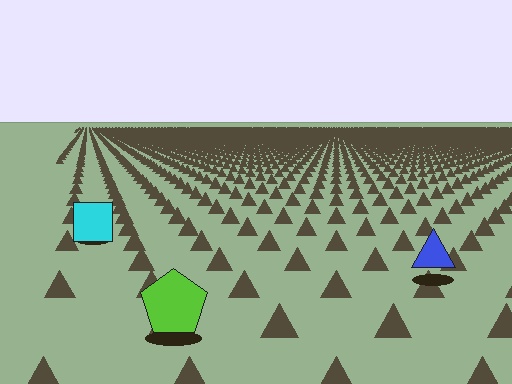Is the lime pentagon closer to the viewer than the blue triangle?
Yes. The lime pentagon is closer — you can tell from the texture gradient: the ground texture is coarser near it.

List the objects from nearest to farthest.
From nearest to farthest: the lime pentagon, the blue triangle, the cyan square.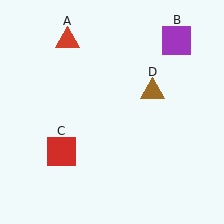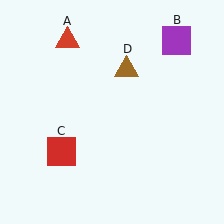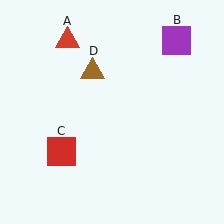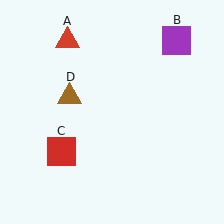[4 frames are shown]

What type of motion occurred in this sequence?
The brown triangle (object D) rotated counterclockwise around the center of the scene.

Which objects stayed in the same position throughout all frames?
Red triangle (object A) and purple square (object B) and red square (object C) remained stationary.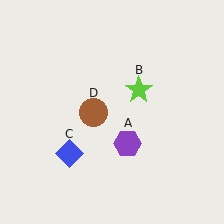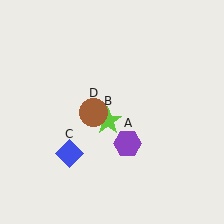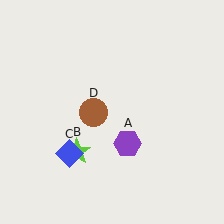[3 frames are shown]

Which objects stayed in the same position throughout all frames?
Purple hexagon (object A) and blue diamond (object C) and brown circle (object D) remained stationary.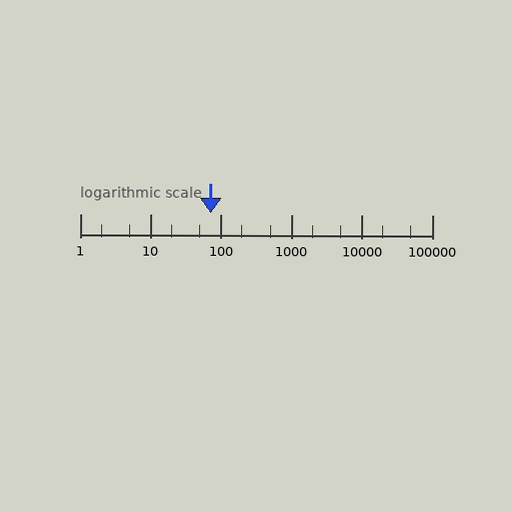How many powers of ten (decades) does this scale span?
The scale spans 5 decades, from 1 to 100000.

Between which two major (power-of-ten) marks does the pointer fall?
The pointer is between 10 and 100.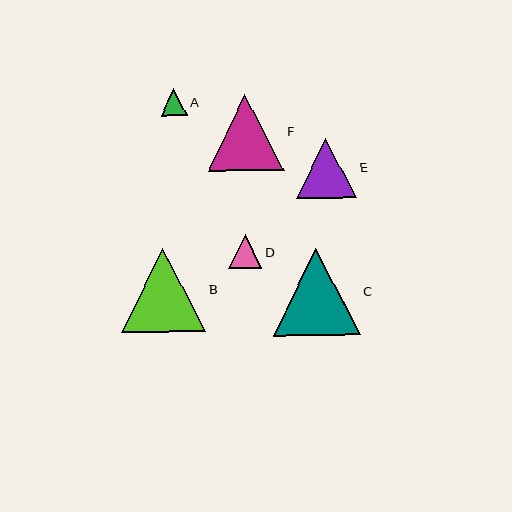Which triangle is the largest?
Triangle C is the largest with a size of approximately 87 pixels.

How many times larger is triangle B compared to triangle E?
Triangle B is approximately 1.4 times the size of triangle E.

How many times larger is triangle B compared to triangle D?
Triangle B is approximately 2.5 times the size of triangle D.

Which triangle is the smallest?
Triangle A is the smallest with a size of approximately 26 pixels.